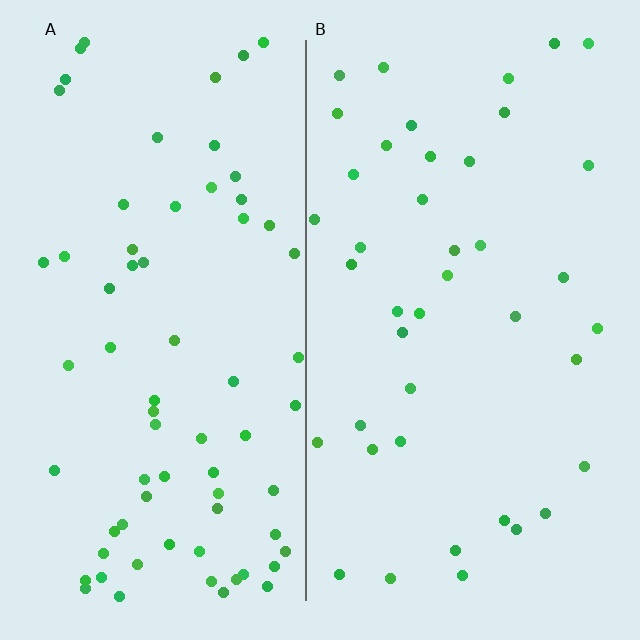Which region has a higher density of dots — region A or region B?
A (the left).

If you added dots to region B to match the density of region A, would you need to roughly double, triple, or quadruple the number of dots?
Approximately double.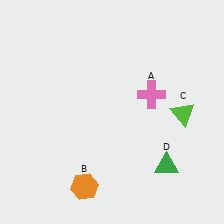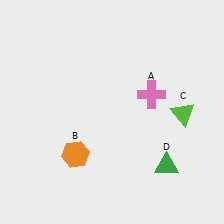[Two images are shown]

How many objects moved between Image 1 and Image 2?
1 object moved between the two images.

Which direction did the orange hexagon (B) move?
The orange hexagon (B) moved up.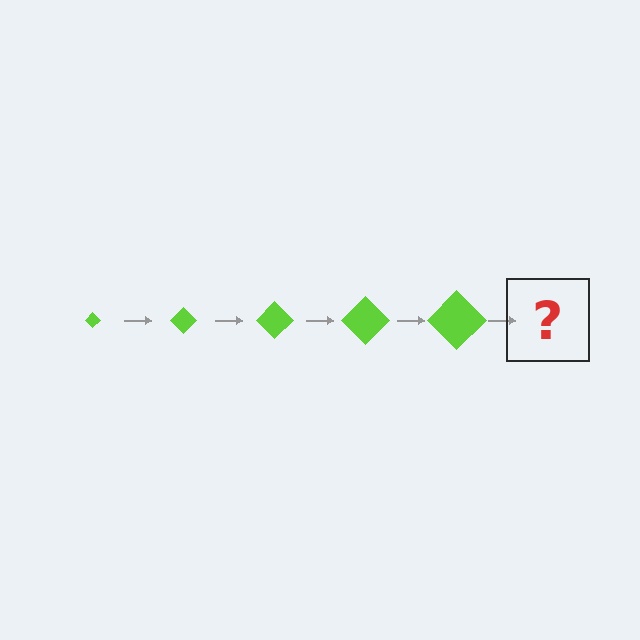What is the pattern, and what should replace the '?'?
The pattern is that the diamond gets progressively larger each step. The '?' should be a lime diamond, larger than the previous one.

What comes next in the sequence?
The next element should be a lime diamond, larger than the previous one.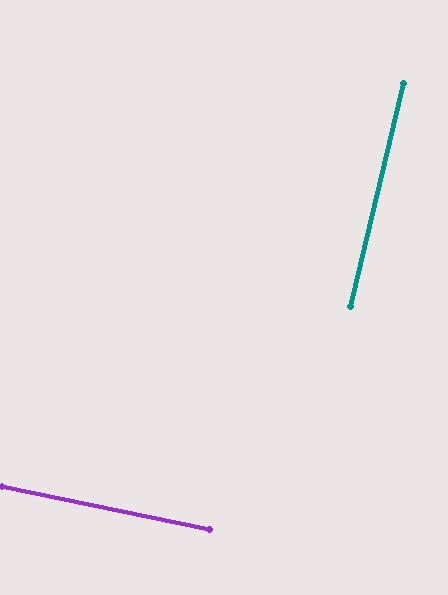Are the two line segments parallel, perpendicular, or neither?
Perpendicular — they meet at approximately 88°.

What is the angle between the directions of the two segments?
Approximately 88 degrees.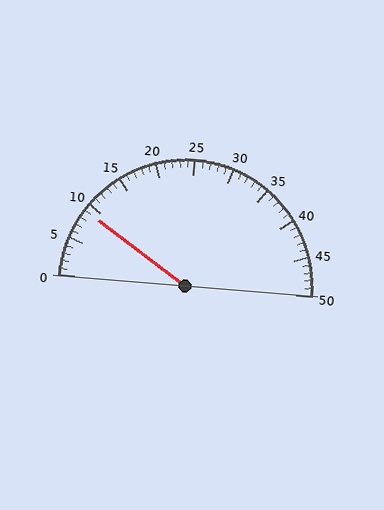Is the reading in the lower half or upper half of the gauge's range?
The reading is in the lower half of the range (0 to 50).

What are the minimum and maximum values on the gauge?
The gauge ranges from 0 to 50.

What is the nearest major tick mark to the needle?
The nearest major tick mark is 10.